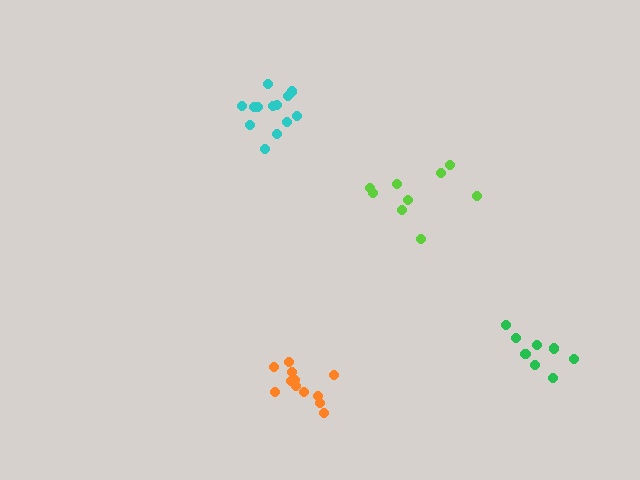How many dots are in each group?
Group 1: 8 dots, Group 2: 13 dots, Group 3: 9 dots, Group 4: 12 dots (42 total).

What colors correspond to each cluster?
The clusters are colored: green, cyan, lime, orange.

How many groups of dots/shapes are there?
There are 4 groups.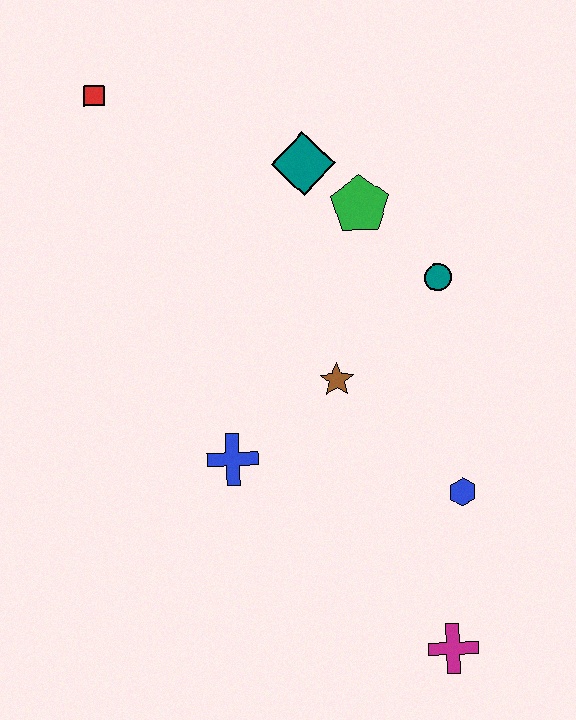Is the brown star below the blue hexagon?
No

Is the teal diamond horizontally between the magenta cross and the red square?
Yes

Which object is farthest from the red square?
The magenta cross is farthest from the red square.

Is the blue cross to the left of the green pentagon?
Yes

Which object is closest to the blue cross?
The brown star is closest to the blue cross.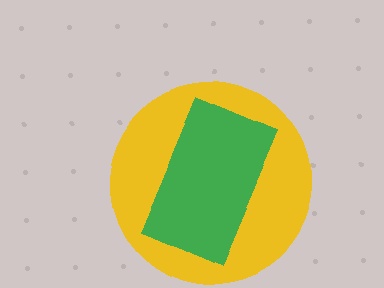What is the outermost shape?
The yellow circle.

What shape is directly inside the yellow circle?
The green rectangle.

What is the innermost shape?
The green rectangle.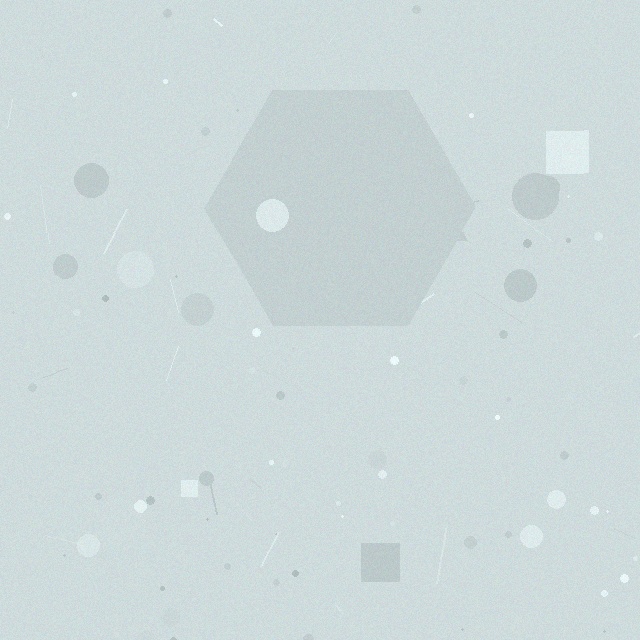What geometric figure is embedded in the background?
A hexagon is embedded in the background.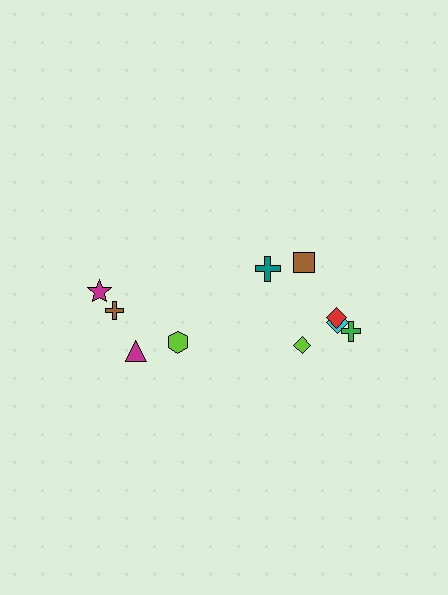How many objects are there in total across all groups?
There are 10 objects.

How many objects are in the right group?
There are 6 objects.